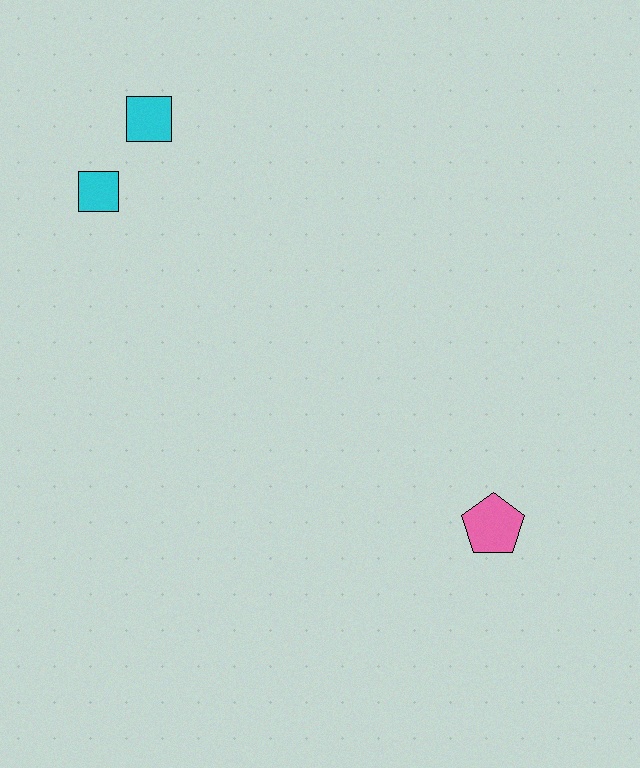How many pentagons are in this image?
There is 1 pentagon.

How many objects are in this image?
There are 3 objects.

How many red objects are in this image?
There are no red objects.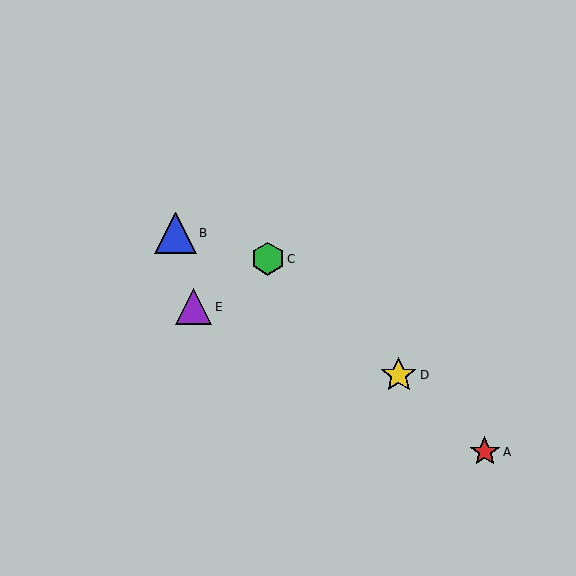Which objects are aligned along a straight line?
Objects A, C, D are aligned along a straight line.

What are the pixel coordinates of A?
Object A is at (485, 452).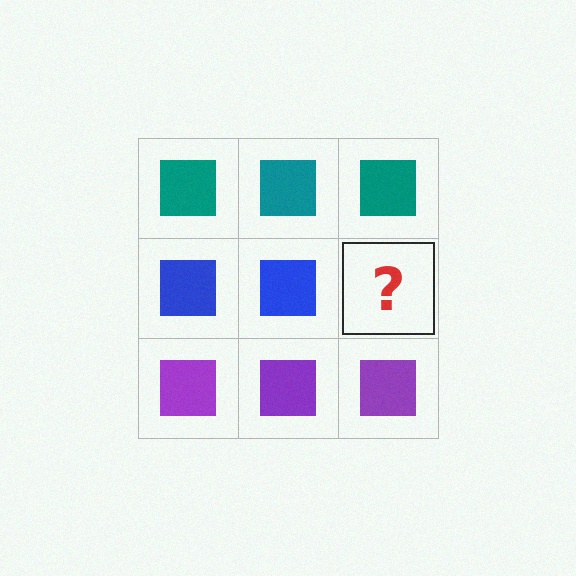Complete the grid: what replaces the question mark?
The question mark should be replaced with a blue square.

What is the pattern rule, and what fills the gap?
The rule is that each row has a consistent color. The gap should be filled with a blue square.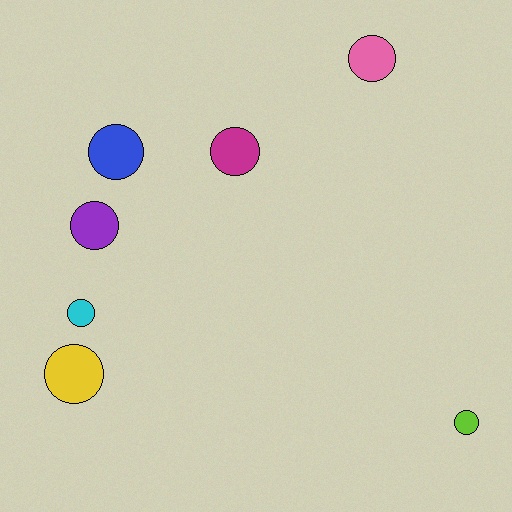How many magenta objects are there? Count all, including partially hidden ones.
There is 1 magenta object.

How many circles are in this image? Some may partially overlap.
There are 7 circles.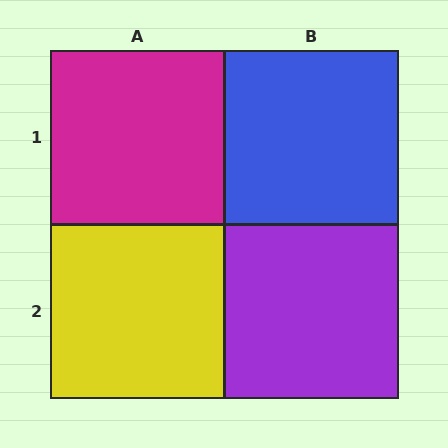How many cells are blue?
1 cell is blue.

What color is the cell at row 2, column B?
Purple.